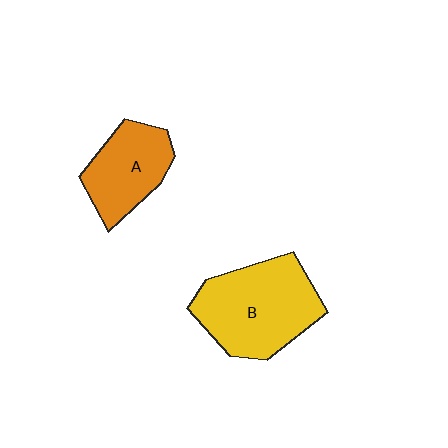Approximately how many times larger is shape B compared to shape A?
Approximately 1.5 times.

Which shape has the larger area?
Shape B (yellow).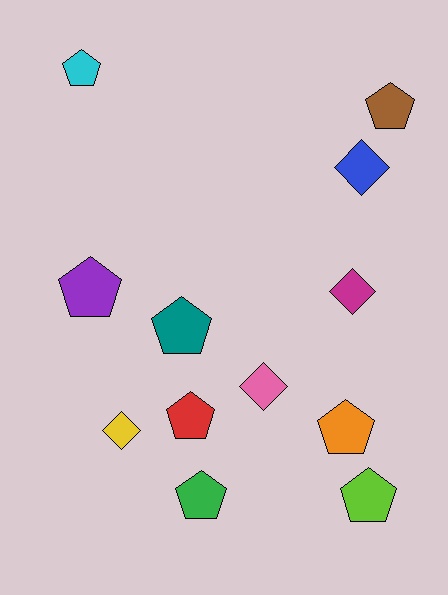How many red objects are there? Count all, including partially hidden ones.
There is 1 red object.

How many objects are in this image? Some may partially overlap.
There are 12 objects.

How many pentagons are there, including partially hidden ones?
There are 8 pentagons.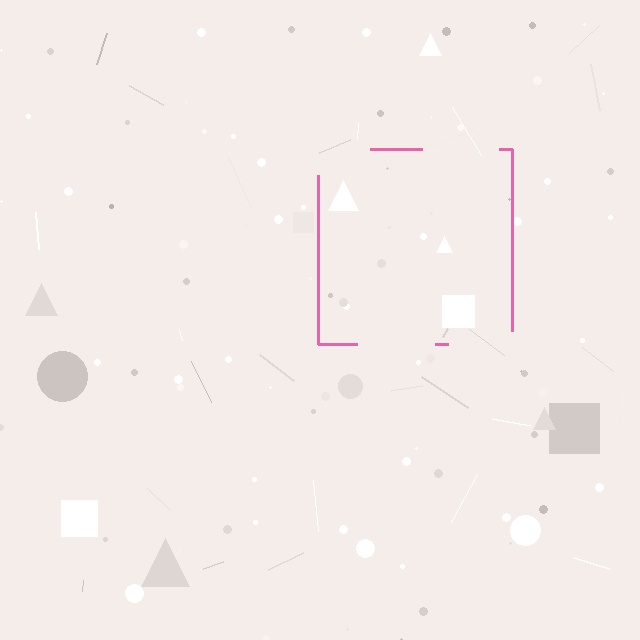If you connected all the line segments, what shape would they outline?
They would outline a square.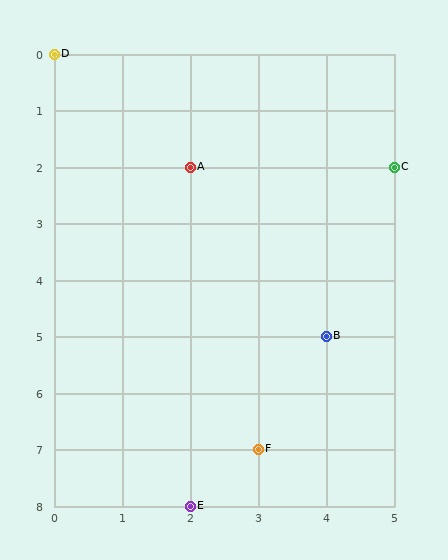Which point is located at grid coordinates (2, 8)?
Point E is at (2, 8).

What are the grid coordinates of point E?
Point E is at grid coordinates (2, 8).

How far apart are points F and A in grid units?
Points F and A are 1 column and 5 rows apart (about 5.1 grid units diagonally).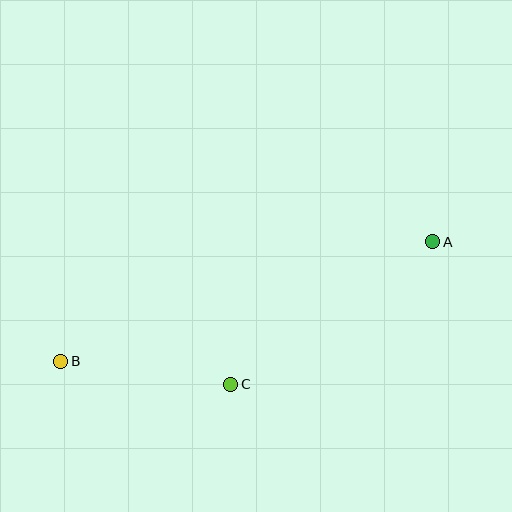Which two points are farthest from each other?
Points A and B are farthest from each other.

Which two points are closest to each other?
Points B and C are closest to each other.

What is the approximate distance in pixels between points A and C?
The distance between A and C is approximately 247 pixels.